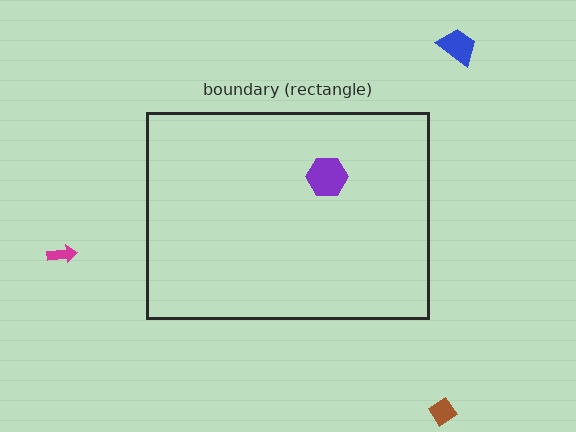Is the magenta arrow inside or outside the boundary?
Outside.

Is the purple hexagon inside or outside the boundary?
Inside.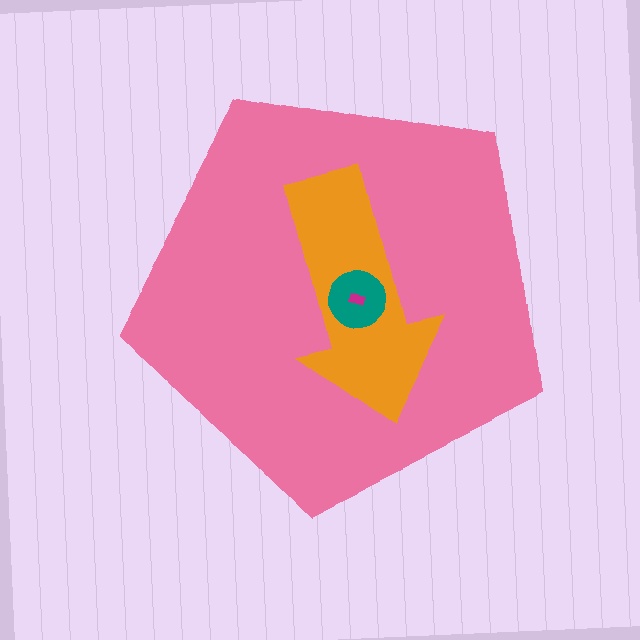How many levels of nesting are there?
4.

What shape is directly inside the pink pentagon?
The orange arrow.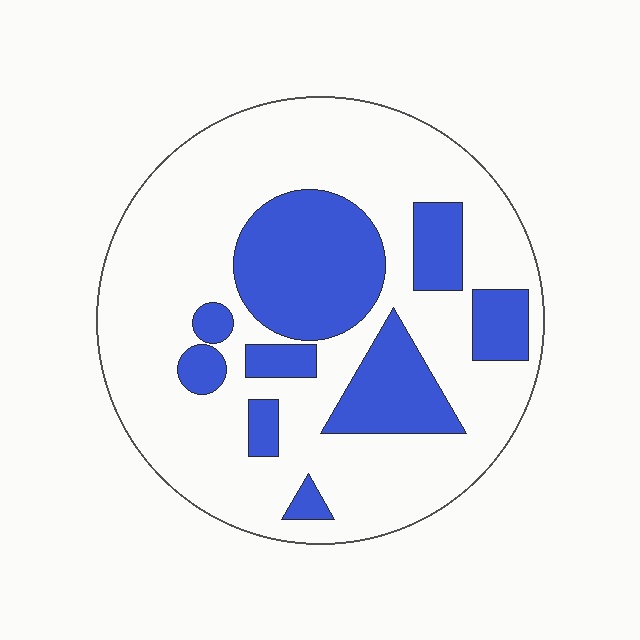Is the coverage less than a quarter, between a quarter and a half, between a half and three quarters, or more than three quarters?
Between a quarter and a half.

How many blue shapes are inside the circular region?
9.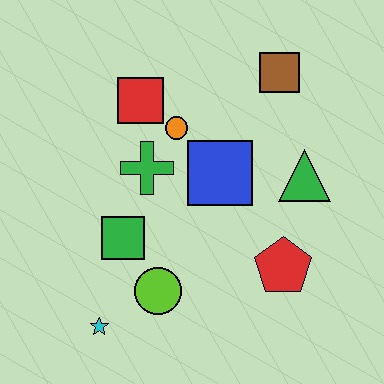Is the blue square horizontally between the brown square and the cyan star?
Yes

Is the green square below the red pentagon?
No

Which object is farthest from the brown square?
The cyan star is farthest from the brown square.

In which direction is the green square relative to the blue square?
The green square is to the left of the blue square.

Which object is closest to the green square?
The lime circle is closest to the green square.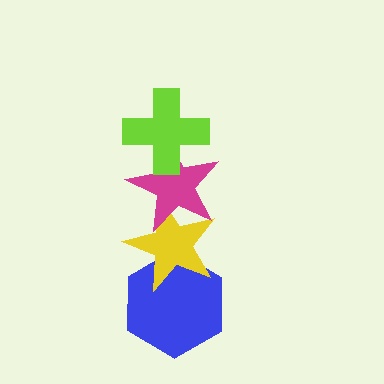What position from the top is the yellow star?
The yellow star is 3rd from the top.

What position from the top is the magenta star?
The magenta star is 2nd from the top.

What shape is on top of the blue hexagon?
The yellow star is on top of the blue hexagon.